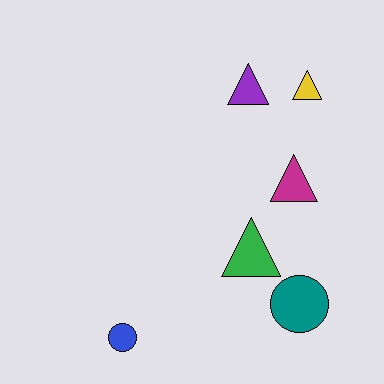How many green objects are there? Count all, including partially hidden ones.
There is 1 green object.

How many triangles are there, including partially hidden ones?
There are 4 triangles.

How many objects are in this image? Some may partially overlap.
There are 6 objects.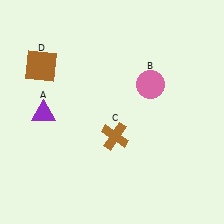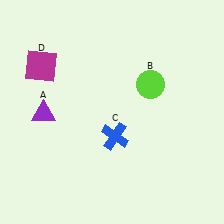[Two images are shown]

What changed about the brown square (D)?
In Image 1, D is brown. In Image 2, it changed to magenta.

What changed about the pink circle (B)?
In Image 1, B is pink. In Image 2, it changed to lime.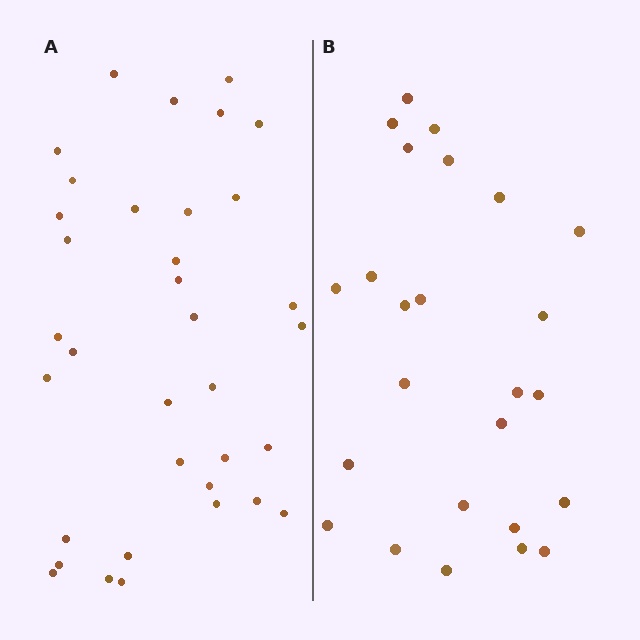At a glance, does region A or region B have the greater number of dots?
Region A (the left region) has more dots.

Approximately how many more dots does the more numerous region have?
Region A has roughly 10 or so more dots than region B.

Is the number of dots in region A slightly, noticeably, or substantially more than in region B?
Region A has noticeably more, but not dramatically so. The ratio is roughly 1.4 to 1.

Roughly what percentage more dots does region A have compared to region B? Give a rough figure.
About 40% more.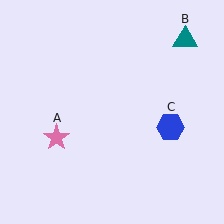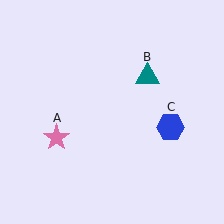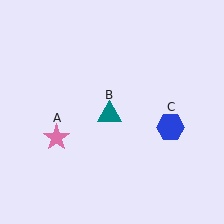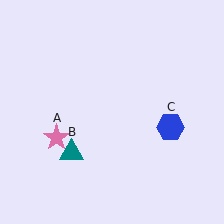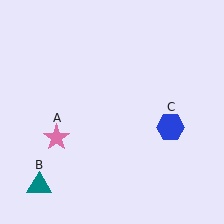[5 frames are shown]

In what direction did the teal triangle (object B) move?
The teal triangle (object B) moved down and to the left.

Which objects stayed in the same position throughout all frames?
Pink star (object A) and blue hexagon (object C) remained stationary.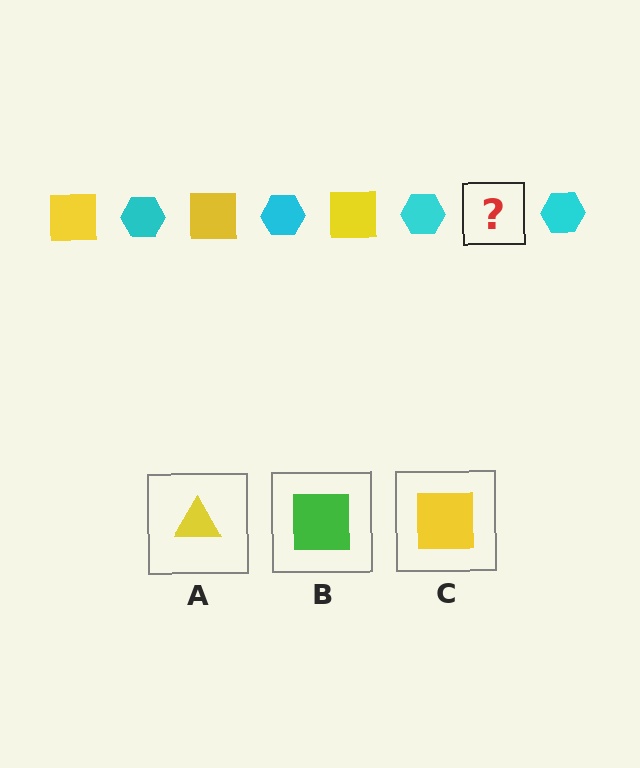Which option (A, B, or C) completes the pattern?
C.